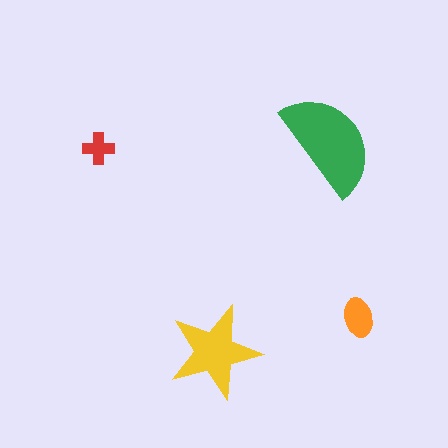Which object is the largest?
The green semicircle.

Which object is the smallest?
The red cross.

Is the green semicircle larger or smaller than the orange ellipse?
Larger.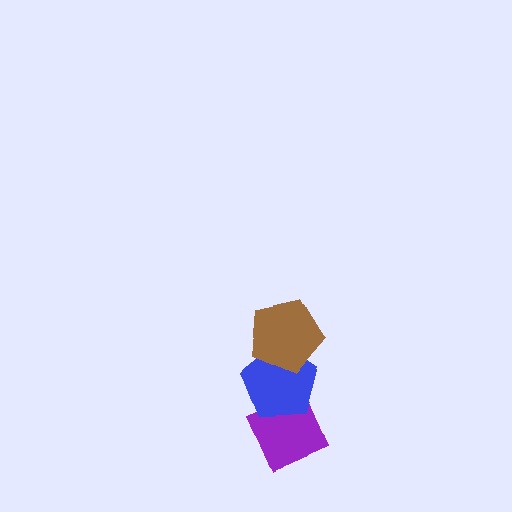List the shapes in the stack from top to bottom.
From top to bottom: the brown pentagon, the blue pentagon, the purple diamond.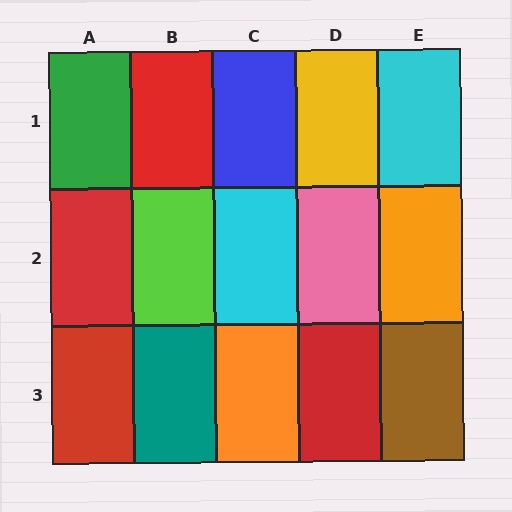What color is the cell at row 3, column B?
Teal.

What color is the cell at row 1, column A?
Green.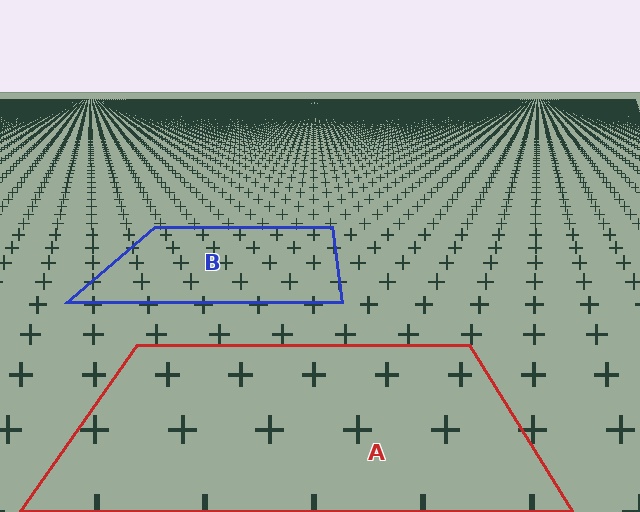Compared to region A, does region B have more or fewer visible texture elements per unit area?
Region B has more texture elements per unit area — they are packed more densely because it is farther away.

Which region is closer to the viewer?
Region A is closer. The texture elements there are larger and more spread out.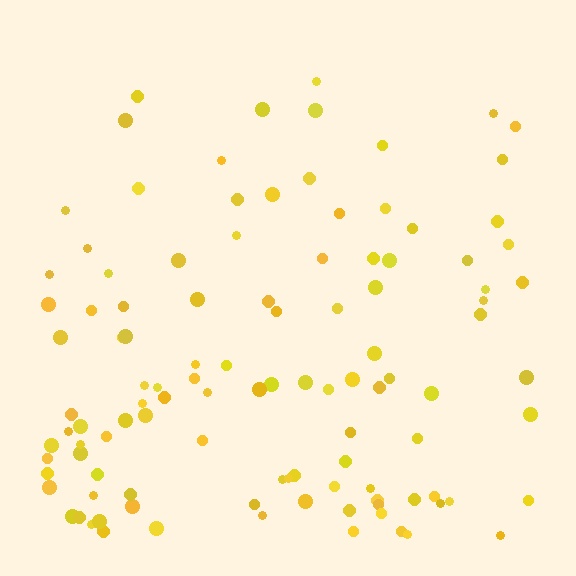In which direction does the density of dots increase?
From top to bottom, with the bottom side densest.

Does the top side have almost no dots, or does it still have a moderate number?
Still a moderate number, just noticeably fewer than the bottom.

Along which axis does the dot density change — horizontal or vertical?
Vertical.